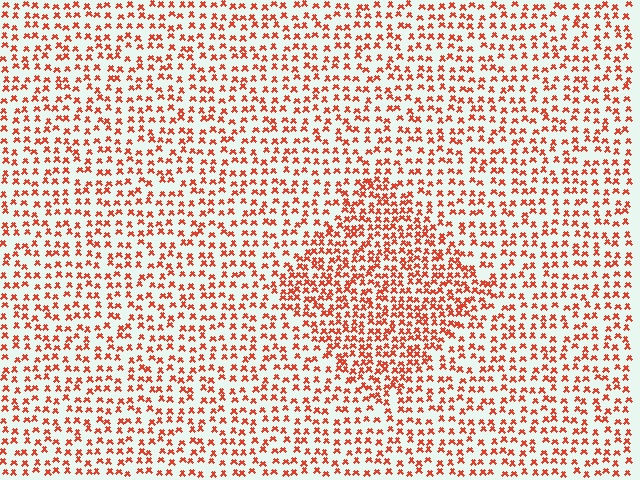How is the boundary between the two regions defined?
The boundary is defined by a change in element density (approximately 1.7x ratio). All elements are the same color, size, and shape.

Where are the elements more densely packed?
The elements are more densely packed inside the diamond boundary.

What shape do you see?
I see a diamond.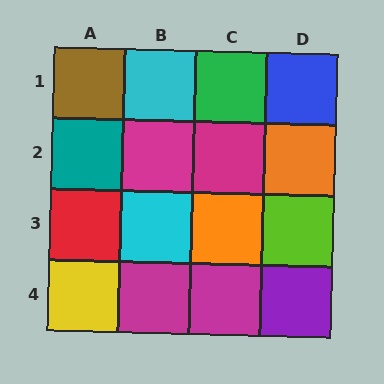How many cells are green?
1 cell is green.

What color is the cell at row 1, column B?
Cyan.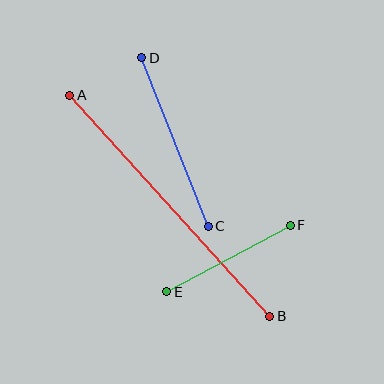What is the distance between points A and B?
The distance is approximately 298 pixels.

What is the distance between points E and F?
The distance is approximately 141 pixels.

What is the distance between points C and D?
The distance is approximately 181 pixels.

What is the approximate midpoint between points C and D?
The midpoint is at approximately (175, 142) pixels.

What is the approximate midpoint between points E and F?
The midpoint is at approximately (229, 258) pixels.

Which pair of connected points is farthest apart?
Points A and B are farthest apart.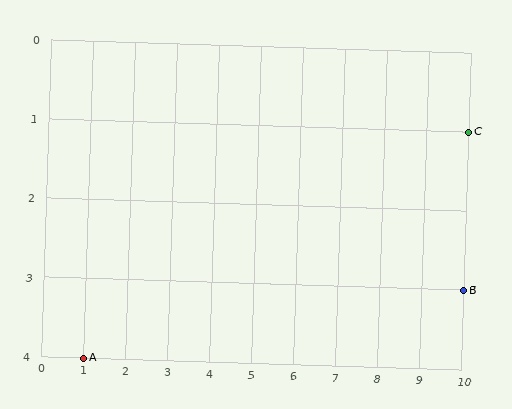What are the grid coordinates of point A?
Point A is at grid coordinates (1, 4).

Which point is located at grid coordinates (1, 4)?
Point A is at (1, 4).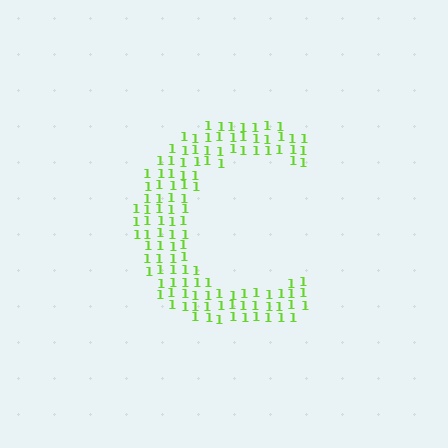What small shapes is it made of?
It is made of small digit 1's.